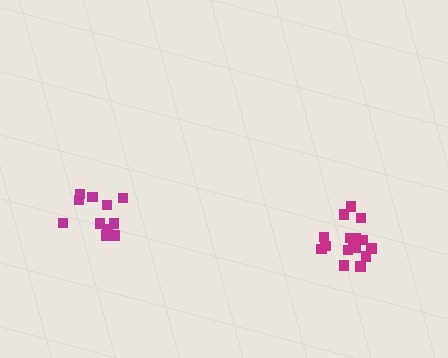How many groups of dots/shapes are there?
There are 2 groups.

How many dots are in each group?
Group 1: 16 dots, Group 2: 11 dots (27 total).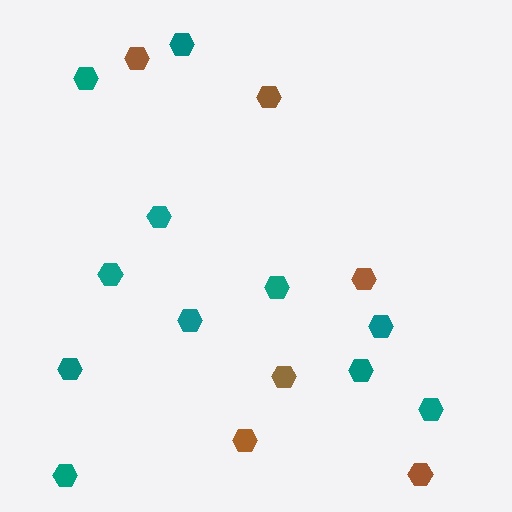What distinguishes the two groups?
There are 2 groups: one group of brown hexagons (6) and one group of teal hexagons (11).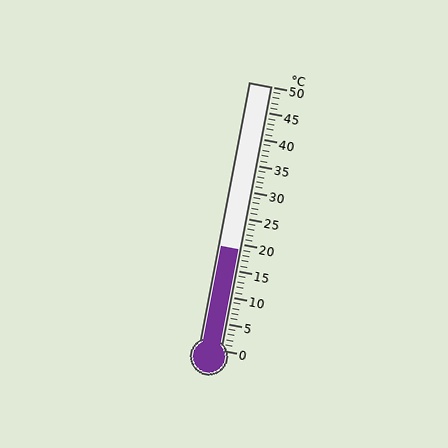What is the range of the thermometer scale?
The thermometer scale ranges from 0°C to 50°C.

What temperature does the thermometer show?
The thermometer shows approximately 19°C.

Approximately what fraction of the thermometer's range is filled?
The thermometer is filled to approximately 40% of its range.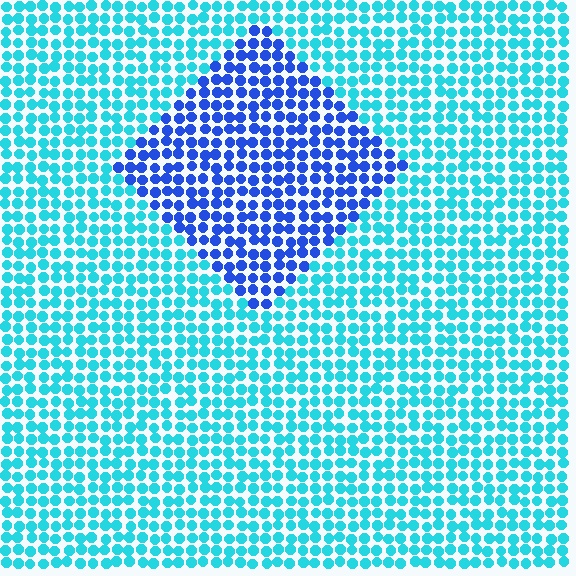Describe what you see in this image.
The image is filled with small cyan elements in a uniform arrangement. A diamond-shaped region is visible where the elements are tinted to a slightly different hue, forming a subtle color boundary.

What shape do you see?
I see a diamond.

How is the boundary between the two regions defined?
The boundary is defined purely by a slight shift in hue (about 44 degrees). Spacing, size, and orientation are identical on both sides.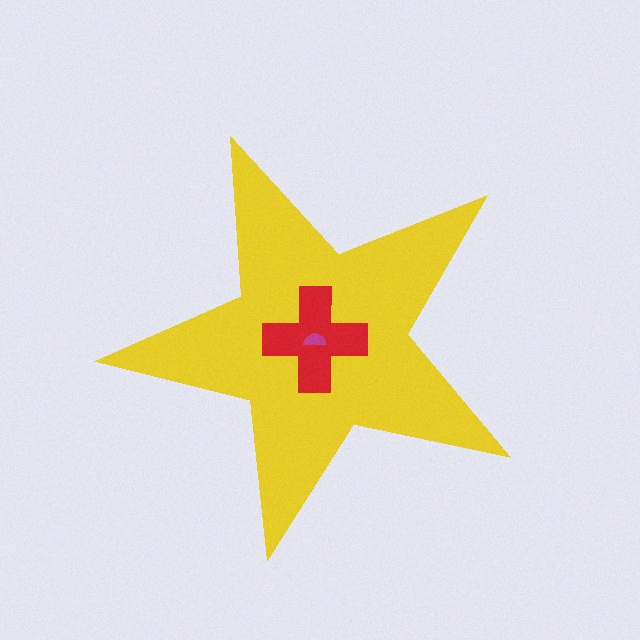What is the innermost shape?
The magenta semicircle.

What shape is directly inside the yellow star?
The red cross.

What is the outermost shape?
The yellow star.